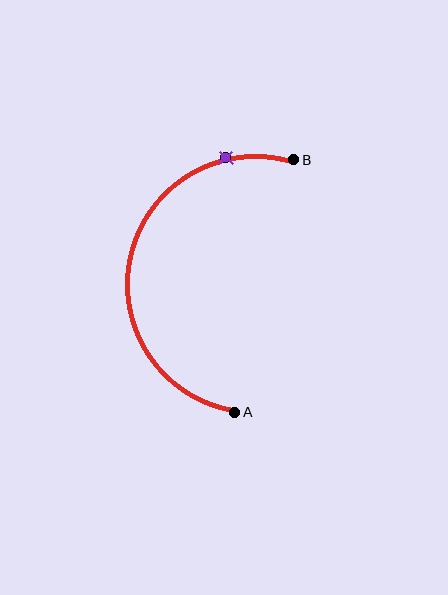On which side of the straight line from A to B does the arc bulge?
The arc bulges to the left of the straight line connecting A and B.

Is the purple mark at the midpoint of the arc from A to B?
No. The purple mark lies on the arc but is closer to endpoint B. The arc midpoint would be at the point on the curve equidistant along the arc from both A and B.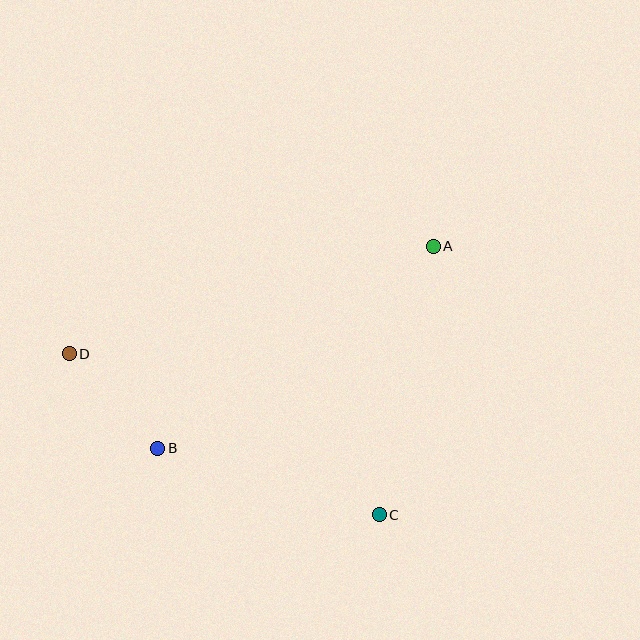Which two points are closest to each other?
Points B and D are closest to each other.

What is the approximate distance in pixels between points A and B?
The distance between A and B is approximately 342 pixels.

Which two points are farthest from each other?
Points A and D are farthest from each other.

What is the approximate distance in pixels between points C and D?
The distance between C and D is approximately 349 pixels.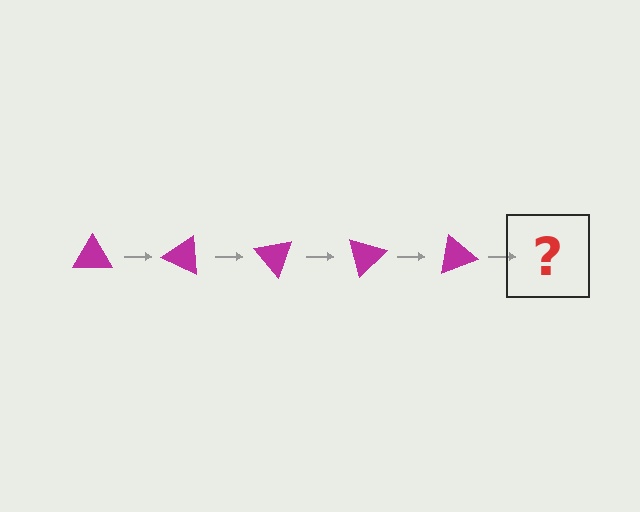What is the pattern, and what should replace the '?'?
The pattern is that the triangle rotates 25 degrees each step. The '?' should be a magenta triangle rotated 125 degrees.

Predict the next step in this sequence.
The next step is a magenta triangle rotated 125 degrees.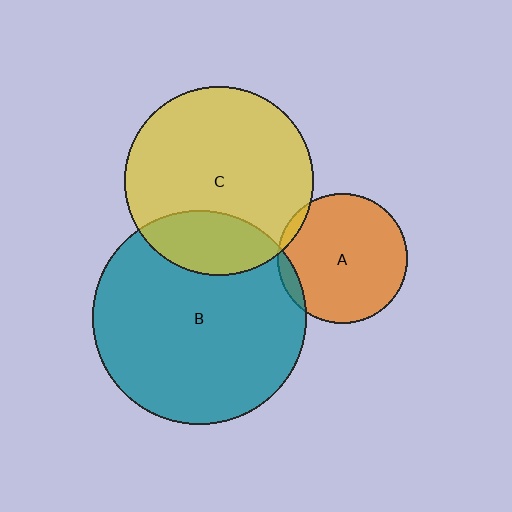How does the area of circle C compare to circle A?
Approximately 2.1 times.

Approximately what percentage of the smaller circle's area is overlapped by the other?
Approximately 5%.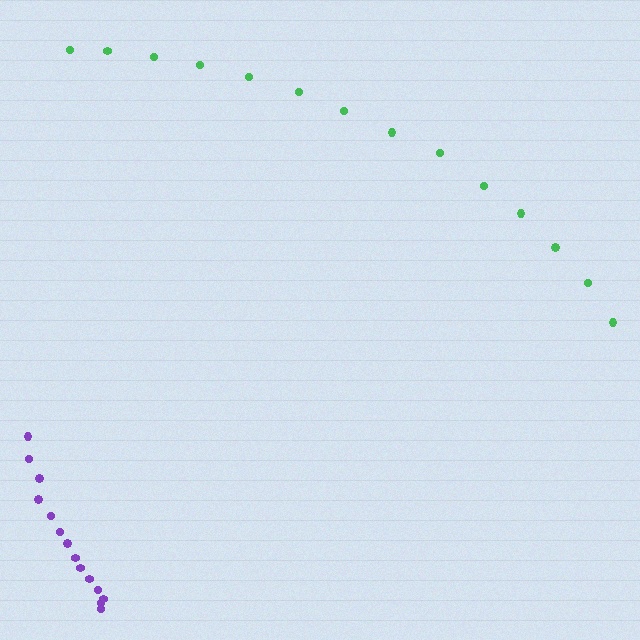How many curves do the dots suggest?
There are 2 distinct paths.